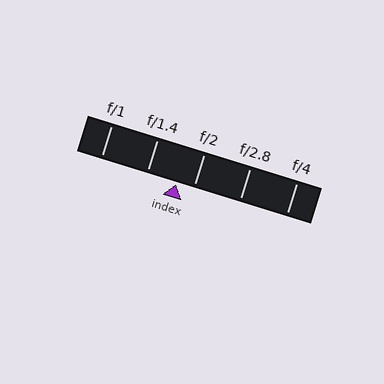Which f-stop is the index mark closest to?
The index mark is closest to f/2.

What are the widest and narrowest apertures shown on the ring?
The widest aperture shown is f/1 and the narrowest is f/4.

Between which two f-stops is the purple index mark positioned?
The index mark is between f/1.4 and f/2.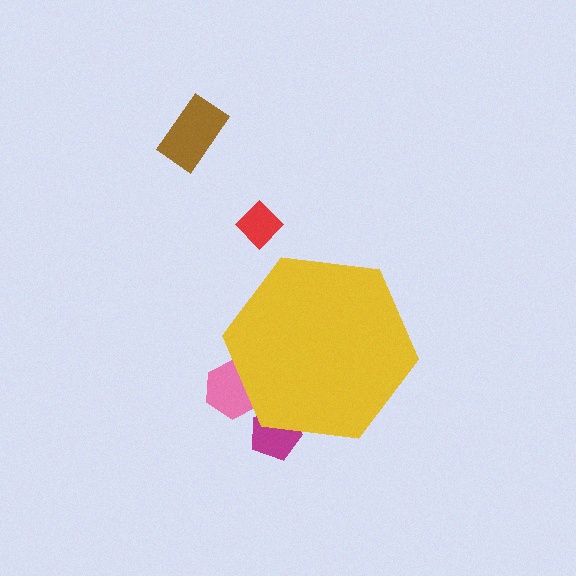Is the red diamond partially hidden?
No, the red diamond is fully visible.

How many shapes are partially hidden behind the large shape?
2 shapes are partially hidden.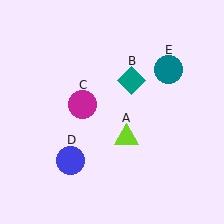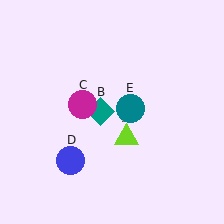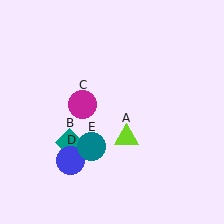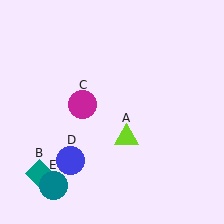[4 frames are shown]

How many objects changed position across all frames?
2 objects changed position: teal diamond (object B), teal circle (object E).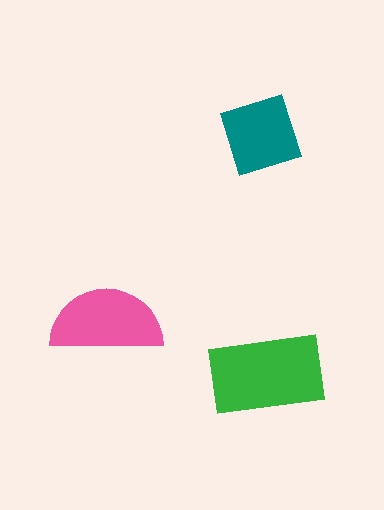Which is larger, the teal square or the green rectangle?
The green rectangle.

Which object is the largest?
The green rectangle.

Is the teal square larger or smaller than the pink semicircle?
Smaller.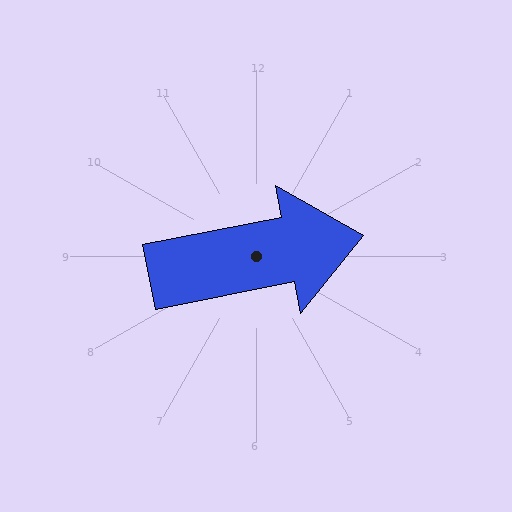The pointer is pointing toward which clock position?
Roughly 3 o'clock.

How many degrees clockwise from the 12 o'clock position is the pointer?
Approximately 79 degrees.